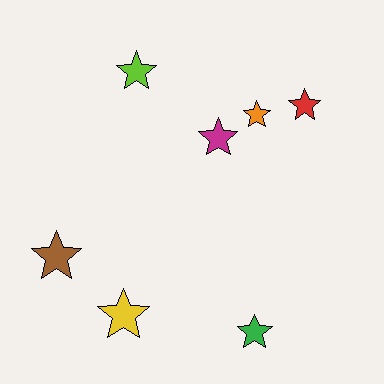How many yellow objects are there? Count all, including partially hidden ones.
There is 1 yellow object.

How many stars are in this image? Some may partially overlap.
There are 7 stars.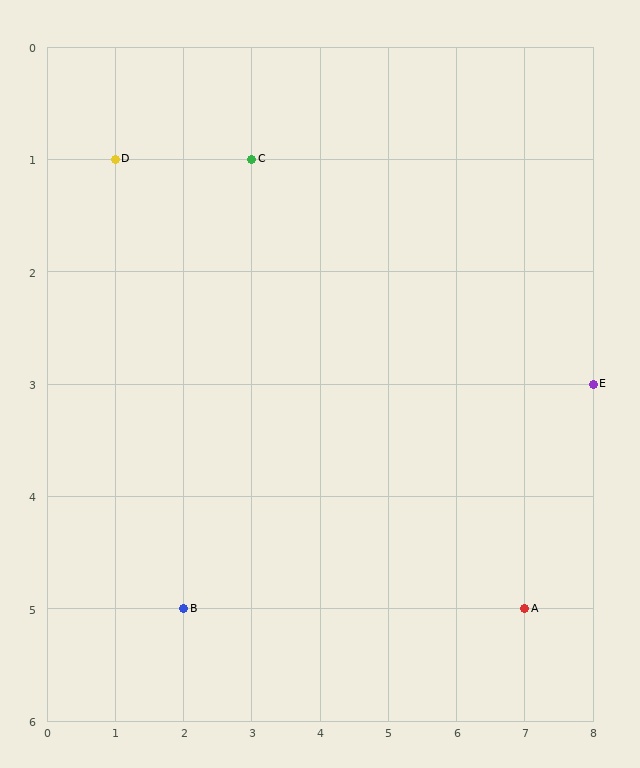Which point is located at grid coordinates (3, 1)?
Point C is at (3, 1).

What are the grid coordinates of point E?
Point E is at grid coordinates (8, 3).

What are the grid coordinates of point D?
Point D is at grid coordinates (1, 1).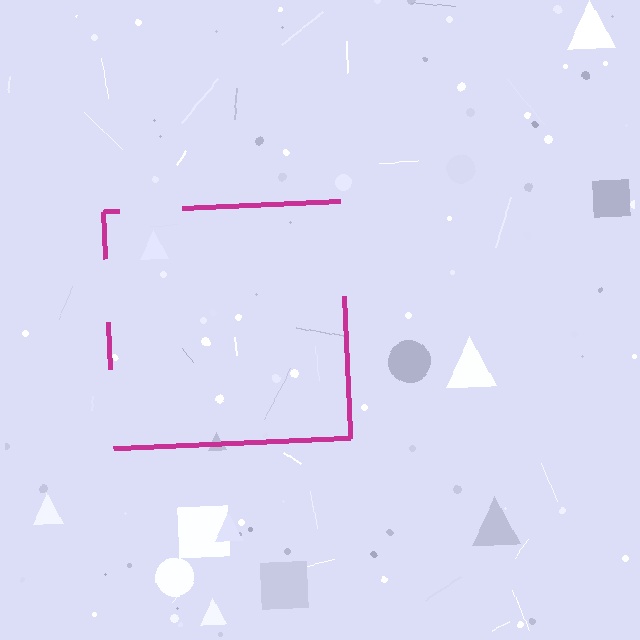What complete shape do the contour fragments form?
The contour fragments form a square.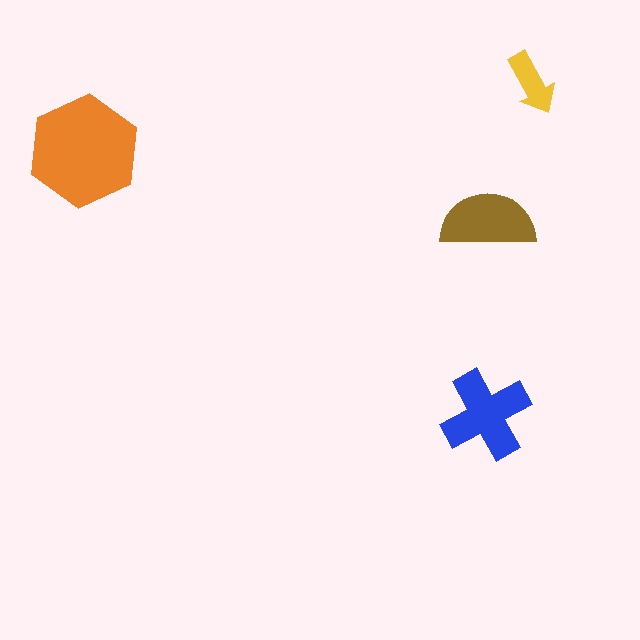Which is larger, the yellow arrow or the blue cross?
The blue cross.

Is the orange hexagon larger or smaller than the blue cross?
Larger.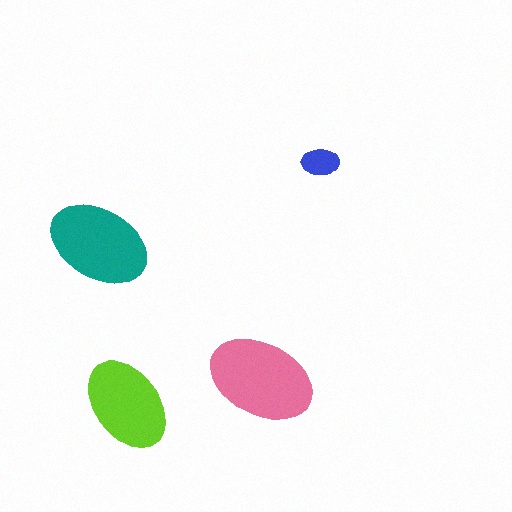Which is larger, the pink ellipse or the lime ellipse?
The pink one.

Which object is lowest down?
The lime ellipse is bottommost.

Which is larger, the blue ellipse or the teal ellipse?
The teal one.